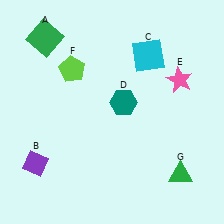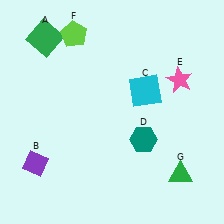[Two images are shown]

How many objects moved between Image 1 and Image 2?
3 objects moved between the two images.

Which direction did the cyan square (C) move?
The cyan square (C) moved down.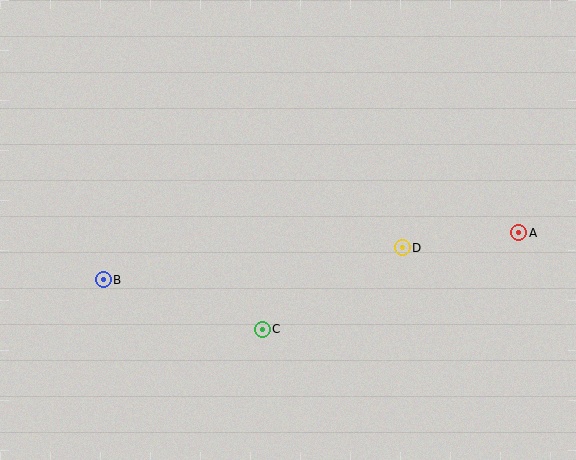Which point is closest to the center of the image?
Point C at (262, 329) is closest to the center.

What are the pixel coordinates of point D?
Point D is at (402, 248).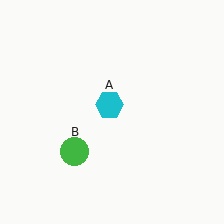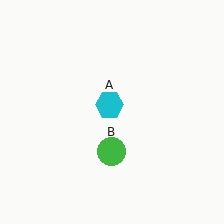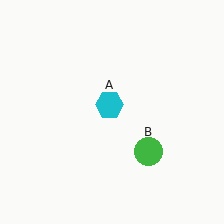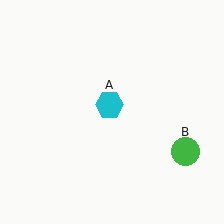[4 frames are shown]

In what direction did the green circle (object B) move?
The green circle (object B) moved right.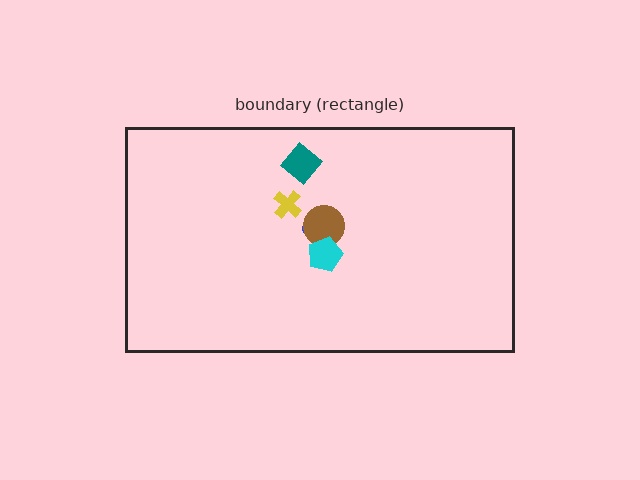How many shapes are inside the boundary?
5 inside, 0 outside.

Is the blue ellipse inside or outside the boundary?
Inside.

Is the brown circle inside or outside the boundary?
Inside.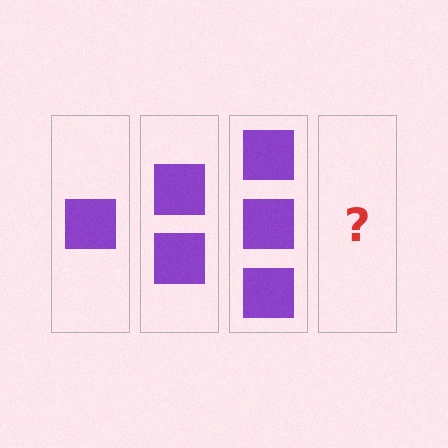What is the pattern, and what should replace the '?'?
The pattern is that each step adds one more square. The '?' should be 4 squares.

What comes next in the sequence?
The next element should be 4 squares.